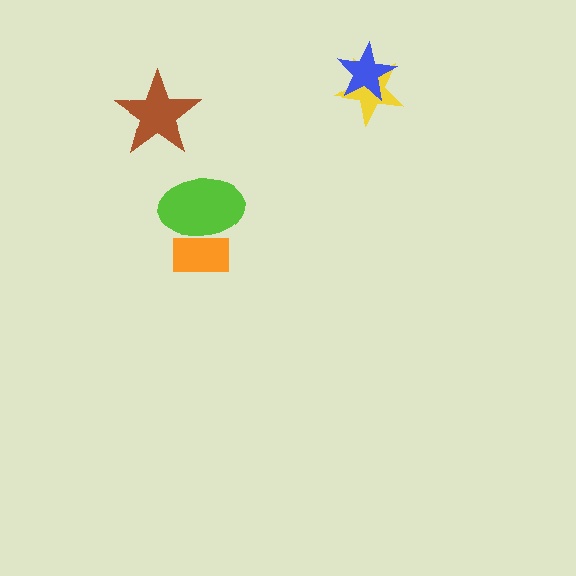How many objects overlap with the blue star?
1 object overlaps with the blue star.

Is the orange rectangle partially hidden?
Yes, it is partially covered by another shape.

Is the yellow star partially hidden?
Yes, it is partially covered by another shape.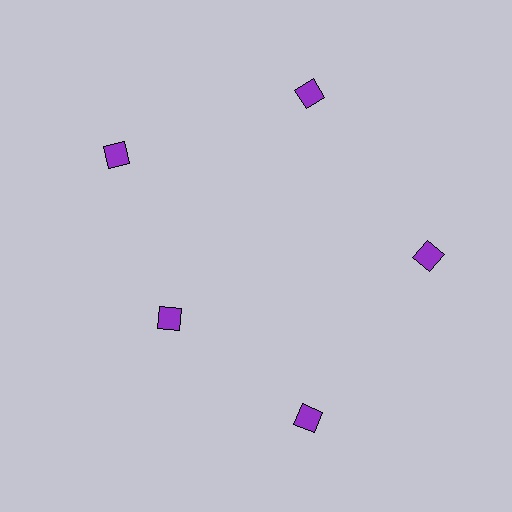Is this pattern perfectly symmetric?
No. The 5 purple diamonds are arranged in a ring, but one element near the 8 o'clock position is pulled inward toward the center, breaking the 5-fold rotational symmetry.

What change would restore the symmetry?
The symmetry would be restored by moving it outward, back onto the ring so that all 5 diamonds sit at equal angles and equal distance from the center.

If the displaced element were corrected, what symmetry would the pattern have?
It would have 5-fold rotational symmetry — the pattern would map onto itself every 72 degrees.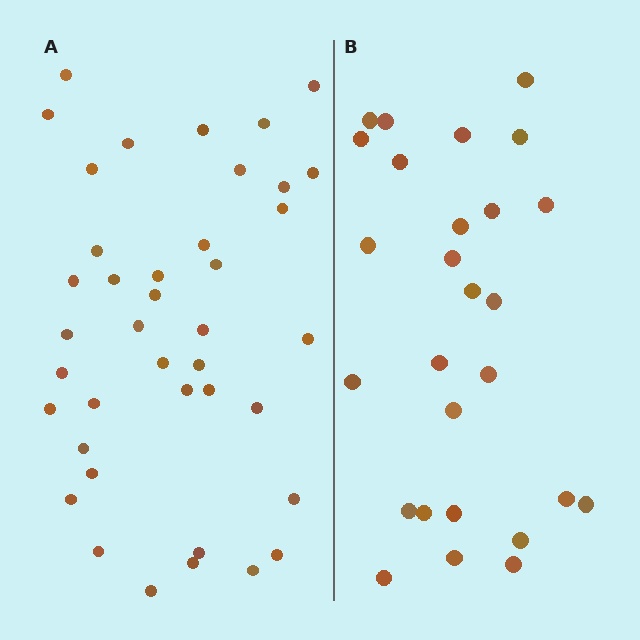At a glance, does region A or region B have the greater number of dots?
Region A (the left region) has more dots.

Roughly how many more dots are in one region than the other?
Region A has approximately 15 more dots than region B.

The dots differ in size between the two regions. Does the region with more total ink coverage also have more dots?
No. Region B has more total ink coverage because its dots are larger, but region A actually contains more individual dots. Total area can be misleading — the number of items is what matters here.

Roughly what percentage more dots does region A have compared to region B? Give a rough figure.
About 50% more.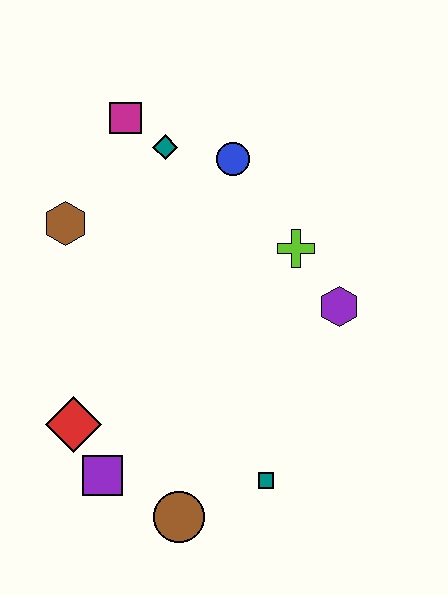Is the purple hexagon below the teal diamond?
Yes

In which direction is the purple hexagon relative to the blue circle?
The purple hexagon is below the blue circle.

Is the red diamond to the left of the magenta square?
Yes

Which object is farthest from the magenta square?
The brown circle is farthest from the magenta square.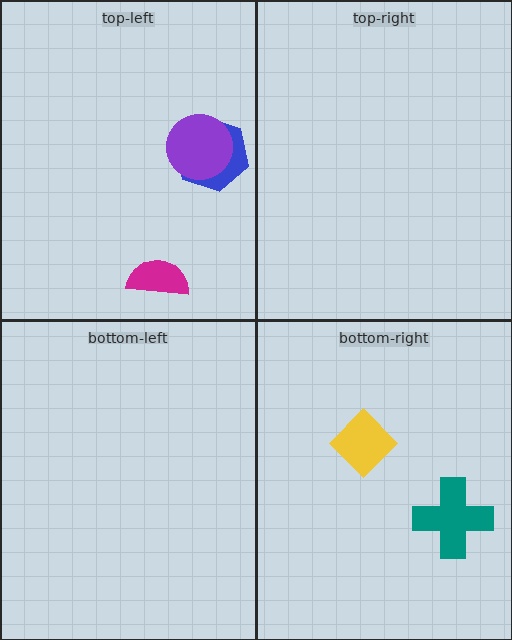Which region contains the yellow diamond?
The bottom-right region.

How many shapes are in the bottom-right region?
2.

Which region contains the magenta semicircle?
The top-left region.